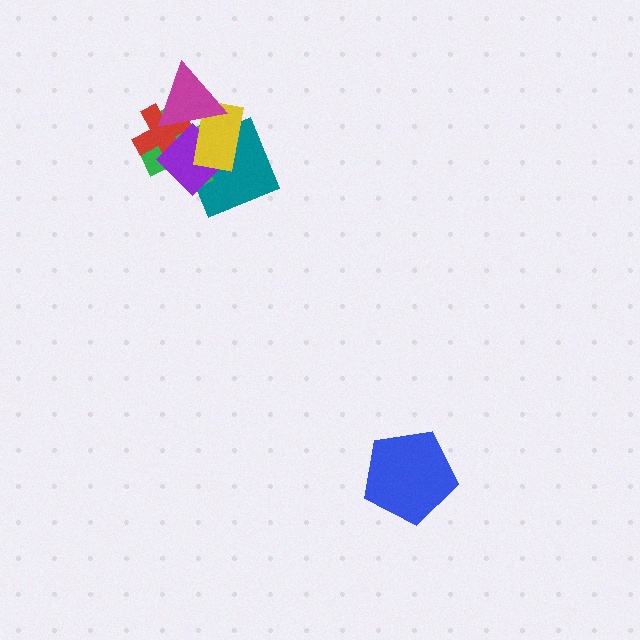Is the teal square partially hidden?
Yes, it is partially covered by another shape.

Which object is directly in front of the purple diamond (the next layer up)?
The yellow rectangle is directly in front of the purple diamond.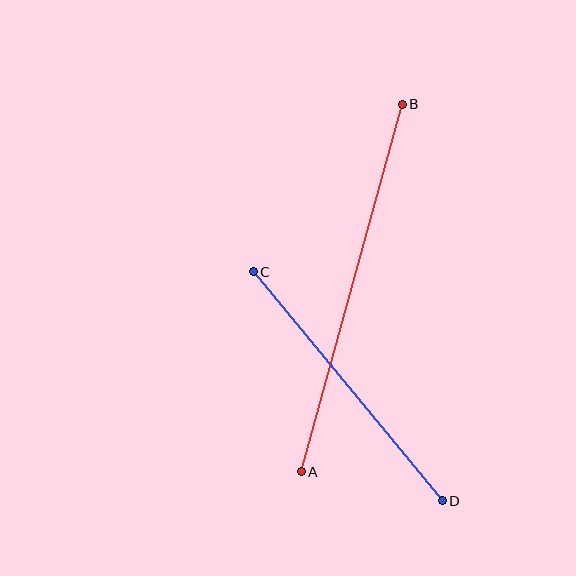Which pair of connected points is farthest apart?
Points A and B are farthest apart.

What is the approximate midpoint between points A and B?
The midpoint is at approximately (352, 288) pixels.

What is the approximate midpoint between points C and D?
The midpoint is at approximately (348, 386) pixels.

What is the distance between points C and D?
The distance is approximately 297 pixels.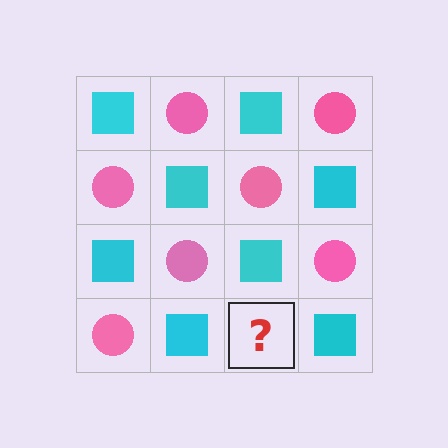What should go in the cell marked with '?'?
The missing cell should contain a pink circle.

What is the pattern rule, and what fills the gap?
The rule is that it alternates cyan square and pink circle in a checkerboard pattern. The gap should be filled with a pink circle.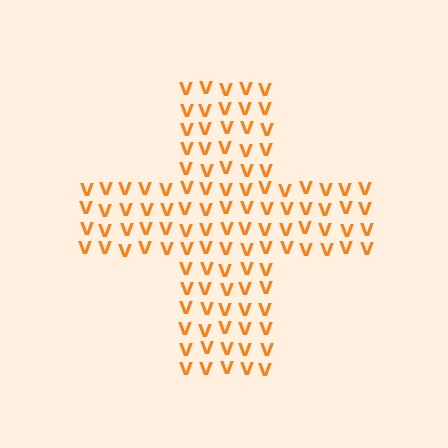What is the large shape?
The large shape is a cross.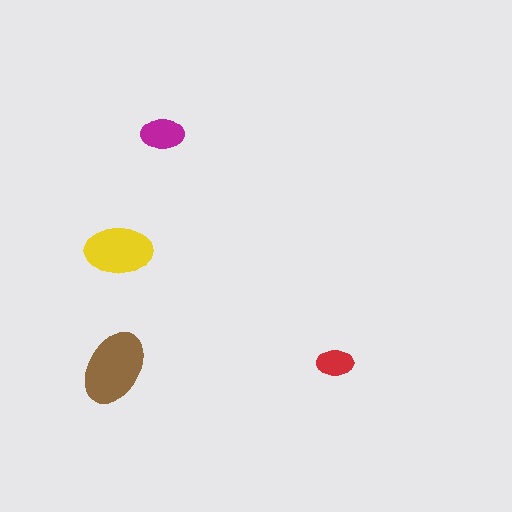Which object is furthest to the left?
The brown ellipse is leftmost.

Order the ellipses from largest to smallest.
the brown one, the yellow one, the magenta one, the red one.